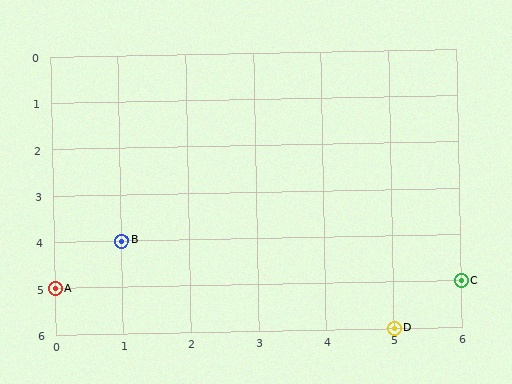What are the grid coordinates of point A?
Point A is at grid coordinates (0, 5).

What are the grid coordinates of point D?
Point D is at grid coordinates (5, 6).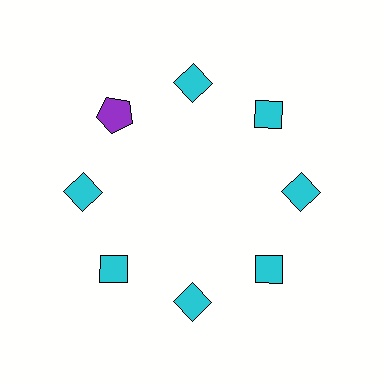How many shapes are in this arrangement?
There are 8 shapes arranged in a ring pattern.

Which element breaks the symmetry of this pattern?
The purple pentagon at roughly the 10 o'clock position breaks the symmetry. All other shapes are cyan diamonds.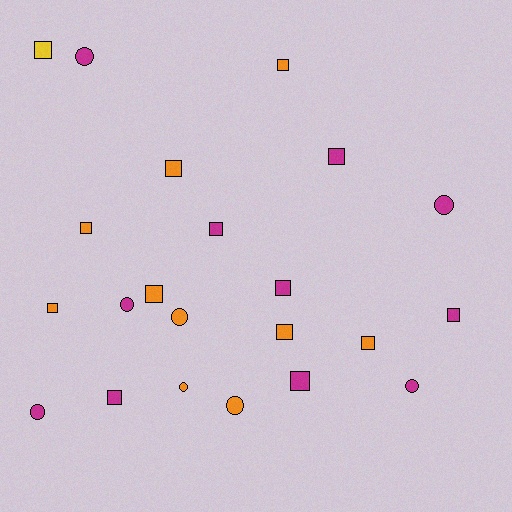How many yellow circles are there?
There are no yellow circles.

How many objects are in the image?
There are 22 objects.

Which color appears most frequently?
Magenta, with 11 objects.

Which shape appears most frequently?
Square, with 14 objects.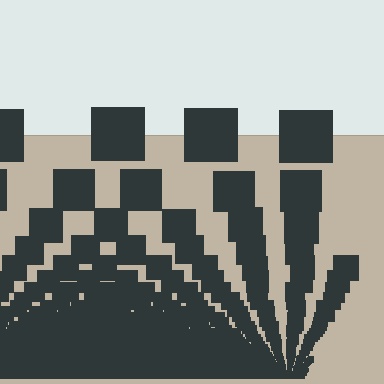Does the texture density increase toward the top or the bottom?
Density increases toward the bottom.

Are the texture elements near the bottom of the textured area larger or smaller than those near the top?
Smaller. The gradient is inverted — elements near the bottom are smaller and denser.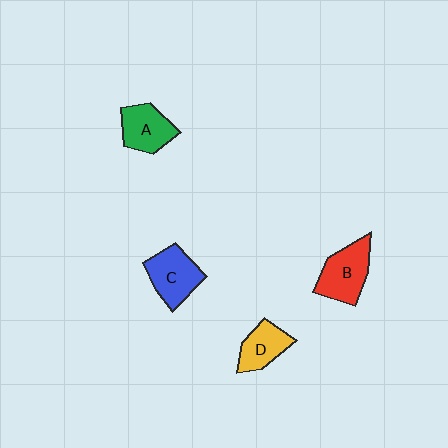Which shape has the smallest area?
Shape D (yellow).